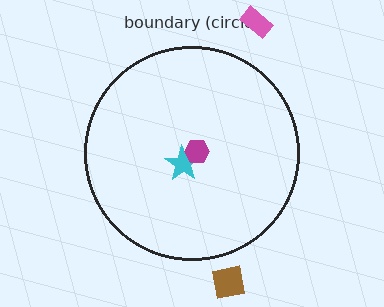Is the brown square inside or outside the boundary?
Outside.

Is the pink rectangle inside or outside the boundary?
Outside.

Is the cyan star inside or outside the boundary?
Inside.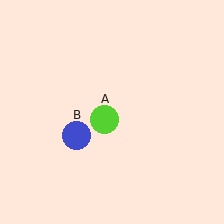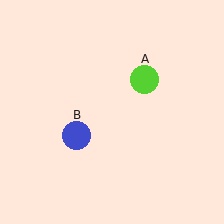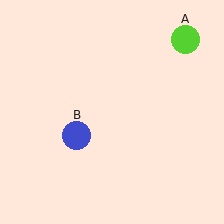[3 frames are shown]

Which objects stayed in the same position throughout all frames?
Blue circle (object B) remained stationary.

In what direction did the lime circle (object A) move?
The lime circle (object A) moved up and to the right.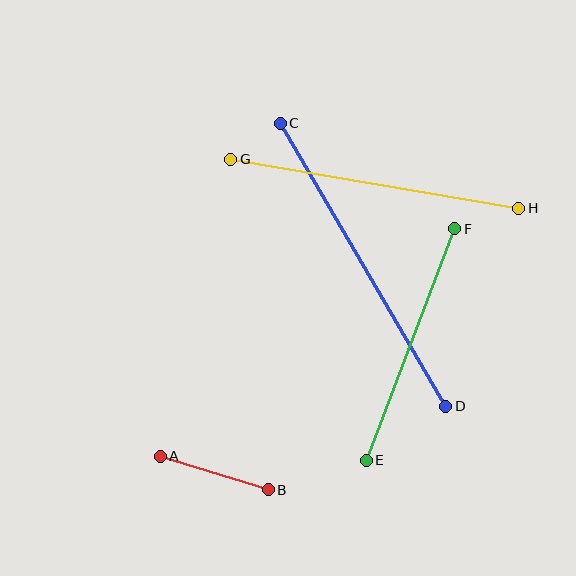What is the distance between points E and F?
The distance is approximately 248 pixels.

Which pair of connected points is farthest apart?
Points C and D are farthest apart.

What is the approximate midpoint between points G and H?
The midpoint is at approximately (375, 184) pixels.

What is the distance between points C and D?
The distance is approximately 328 pixels.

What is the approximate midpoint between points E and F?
The midpoint is at approximately (410, 345) pixels.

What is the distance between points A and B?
The distance is approximately 113 pixels.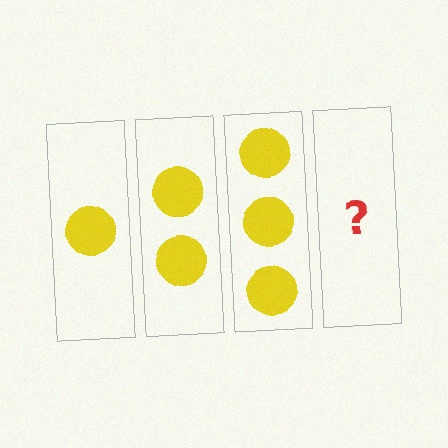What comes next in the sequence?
The next element should be 4 circles.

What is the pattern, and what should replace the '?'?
The pattern is that each step adds one more circle. The '?' should be 4 circles.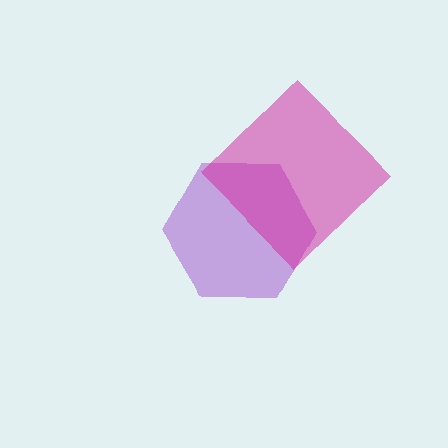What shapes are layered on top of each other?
The layered shapes are: a purple hexagon, a magenta diamond.